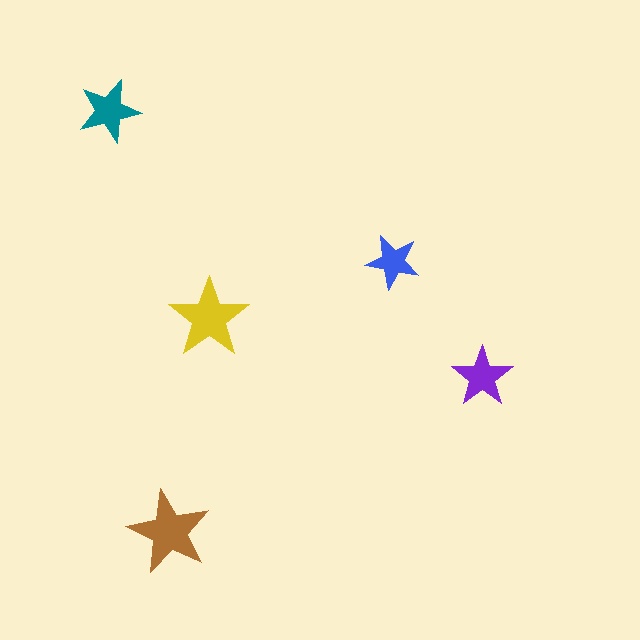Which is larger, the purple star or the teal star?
The teal one.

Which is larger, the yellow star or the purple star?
The yellow one.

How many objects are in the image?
There are 5 objects in the image.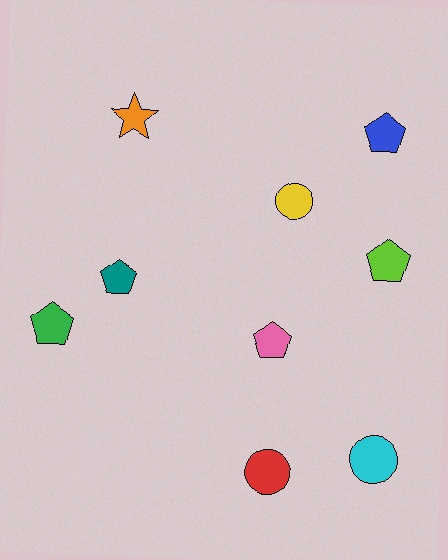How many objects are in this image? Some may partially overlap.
There are 9 objects.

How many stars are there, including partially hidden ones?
There is 1 star.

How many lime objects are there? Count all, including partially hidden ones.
There is 1 lime object.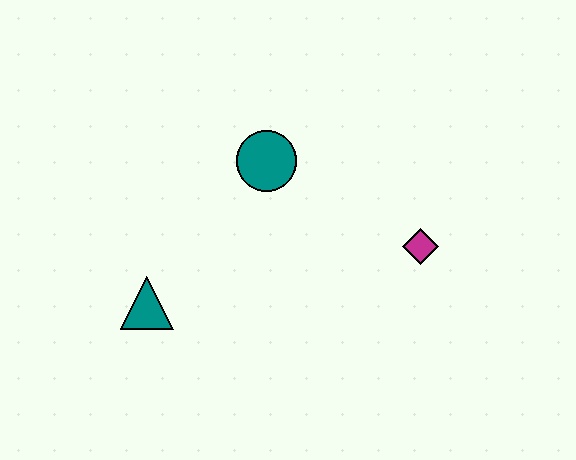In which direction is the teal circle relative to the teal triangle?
The teal circle is above the teal triangle.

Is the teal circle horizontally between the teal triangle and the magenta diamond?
Yes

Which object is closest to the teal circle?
The magenta diamond is closest to the teal circle.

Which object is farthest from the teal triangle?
The magenta diamond is farthest from the teal triangle.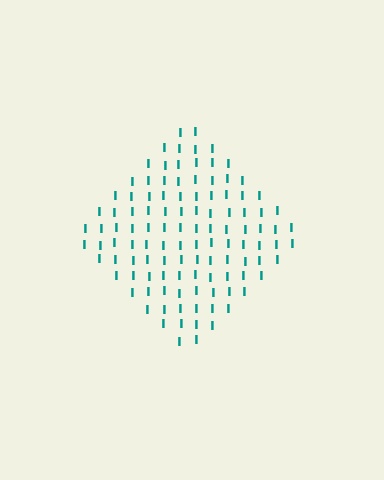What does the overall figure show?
The overall figure shows a diamond.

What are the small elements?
The small elements are letter I's.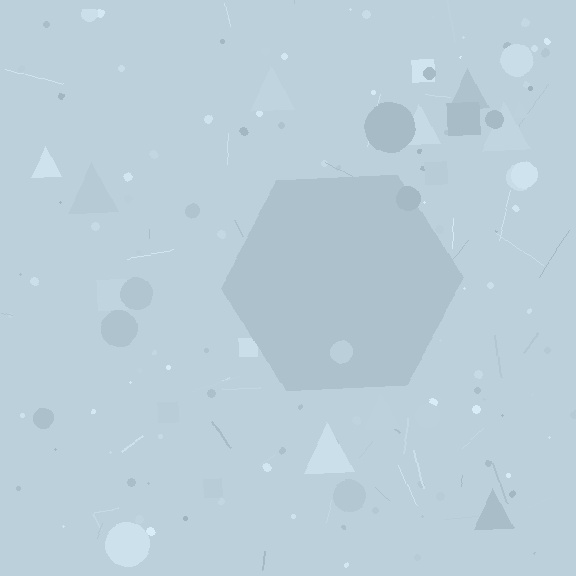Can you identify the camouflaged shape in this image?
The camouflaged shape is a hexagon.